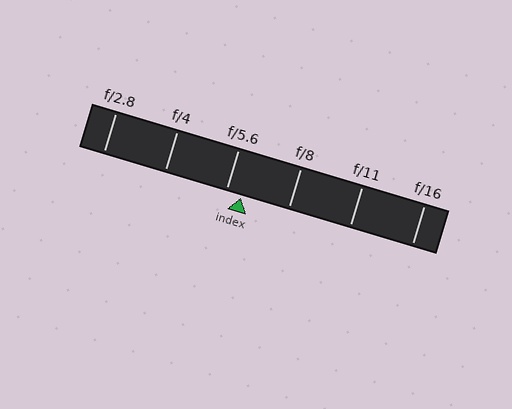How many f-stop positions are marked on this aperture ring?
There are 6 f-stop positions marked.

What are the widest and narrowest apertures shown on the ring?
The widest aperture shown is f/2.8 and the narrowest is f/16.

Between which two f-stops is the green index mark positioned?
The index mark is between f/5.6 and f/8.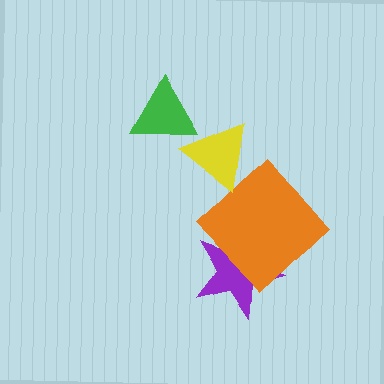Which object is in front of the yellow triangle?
The green triangle is in front of the yellow triangle.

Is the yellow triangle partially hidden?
Yes, it is partially covered by another shape.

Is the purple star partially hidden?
Yes, it is partially covered by another shape.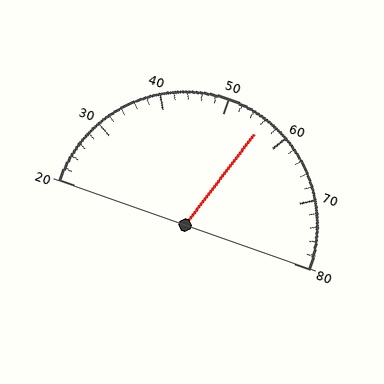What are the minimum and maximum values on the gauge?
The gauge ranges from 20 to 80.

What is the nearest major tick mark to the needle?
The nearest major tick mark is 60.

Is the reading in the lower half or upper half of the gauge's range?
The reading is in the upper half of the range (20 to 80).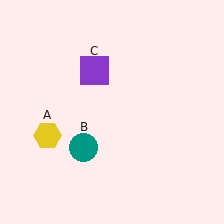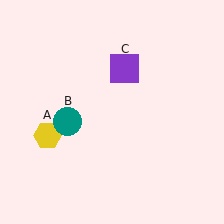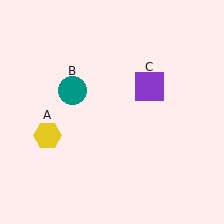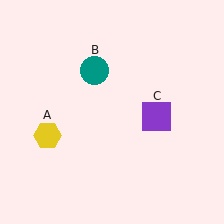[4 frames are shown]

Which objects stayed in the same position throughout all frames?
Yellow hexagon (object A) remained stationary.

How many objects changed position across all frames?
2 objects changed position: teal circle (object B), purple square (object C).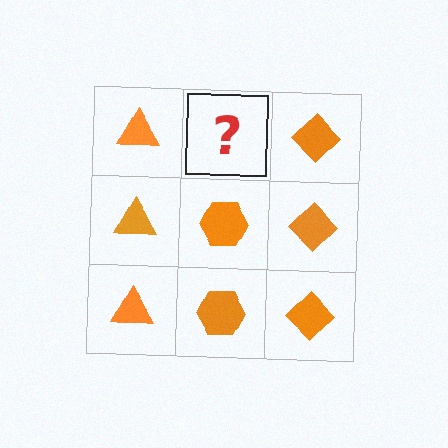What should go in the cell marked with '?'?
The missing cell should contain an orange hexagon.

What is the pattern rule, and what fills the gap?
The rule is that each column has a consistent shape. The gap should be filled with an orange hexagon.